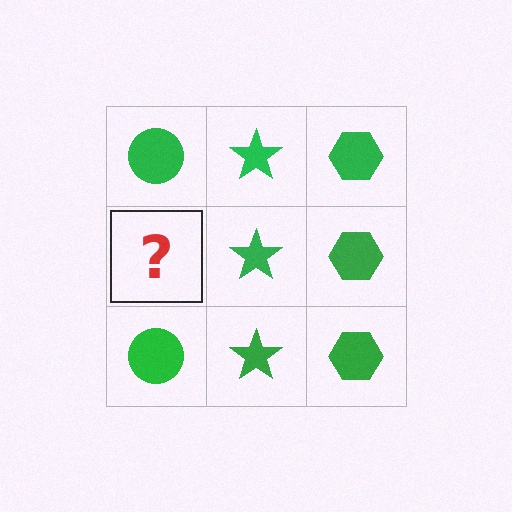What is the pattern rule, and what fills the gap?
The rule is that each column has a consistent shape. The gap should be filled with a green circle.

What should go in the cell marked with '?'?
The missing cell should contain a green circle.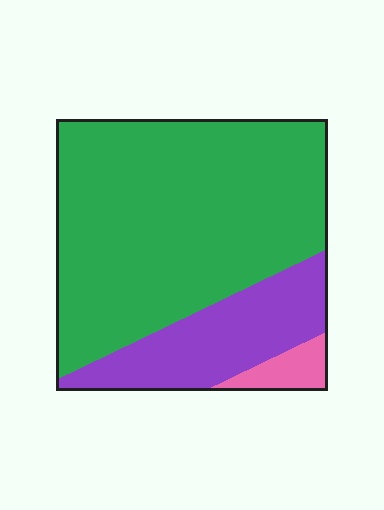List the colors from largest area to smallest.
From largest to smallest: green, purple, pink.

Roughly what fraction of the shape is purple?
Purple covers roughly 25% of the shape.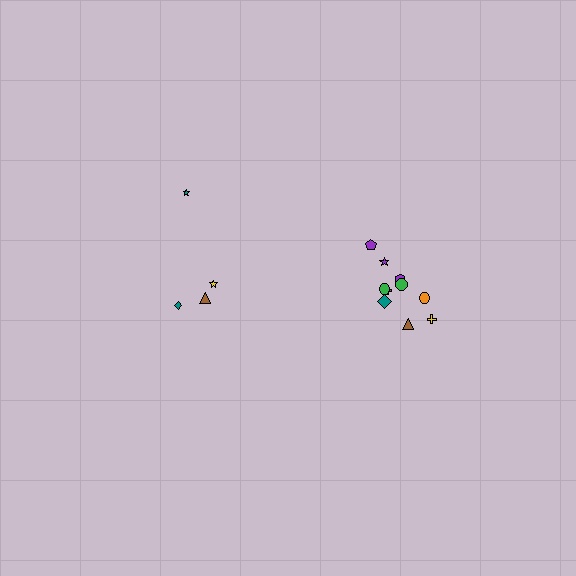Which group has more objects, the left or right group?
The right group.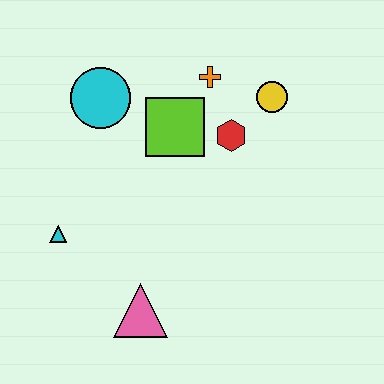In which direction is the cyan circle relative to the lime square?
The cyan circle is to the left of the lime square.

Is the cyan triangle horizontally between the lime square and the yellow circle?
No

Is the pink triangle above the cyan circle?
No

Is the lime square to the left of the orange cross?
Yes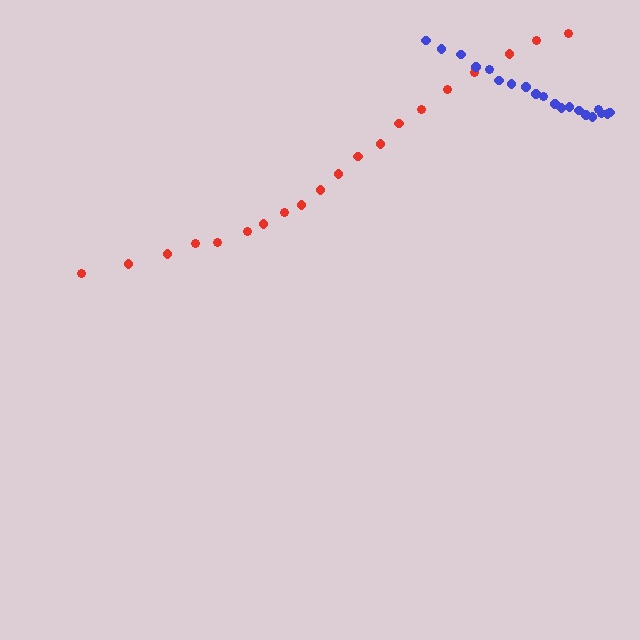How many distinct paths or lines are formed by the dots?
There are 2 distinct paths.